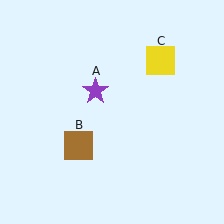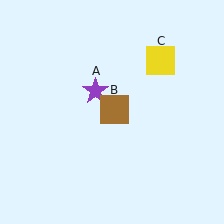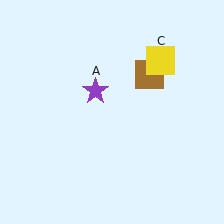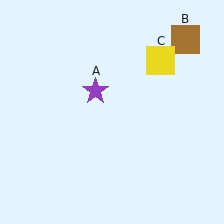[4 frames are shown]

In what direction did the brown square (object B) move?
The brown square (object B) moved up and to the right.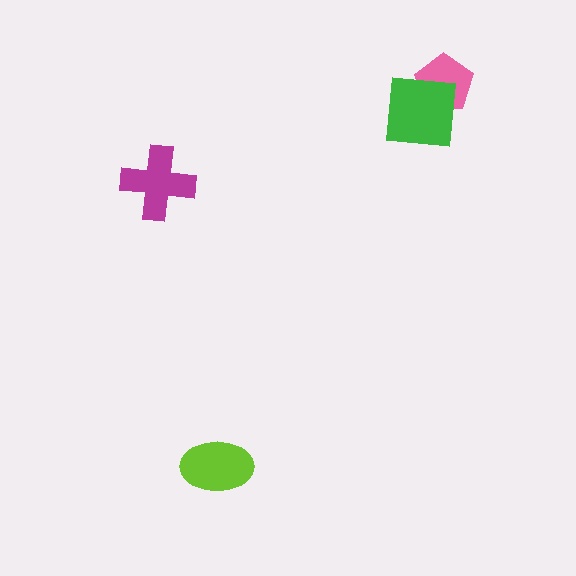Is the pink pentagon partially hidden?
Yes, it is partially covered by another shape.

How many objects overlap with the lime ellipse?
0 objects overlap with the lime ellipse.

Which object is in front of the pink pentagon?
The green square is in front of the pink pentagon.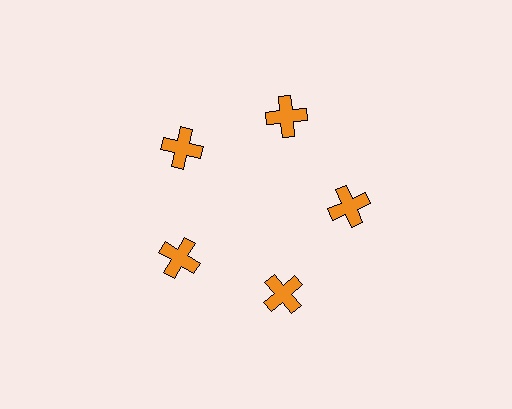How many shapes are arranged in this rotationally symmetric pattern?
There are 5 shapes, arranged in 5 groups of 1.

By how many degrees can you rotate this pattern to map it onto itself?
The pattern maps onto itself every 72 degrees of rotation.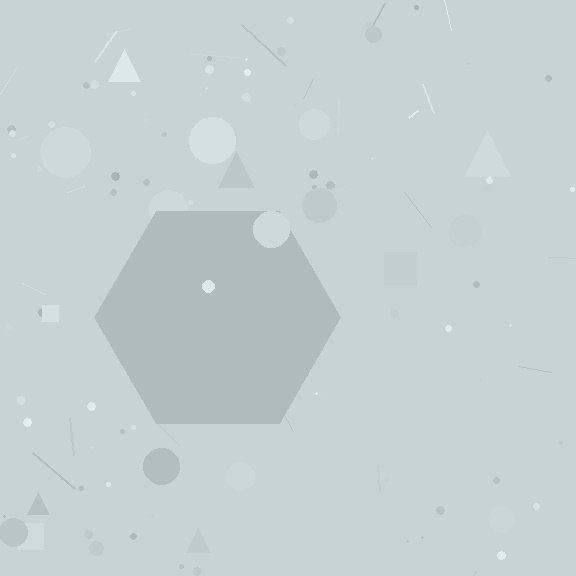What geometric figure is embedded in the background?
A hexagon is embedded in the background.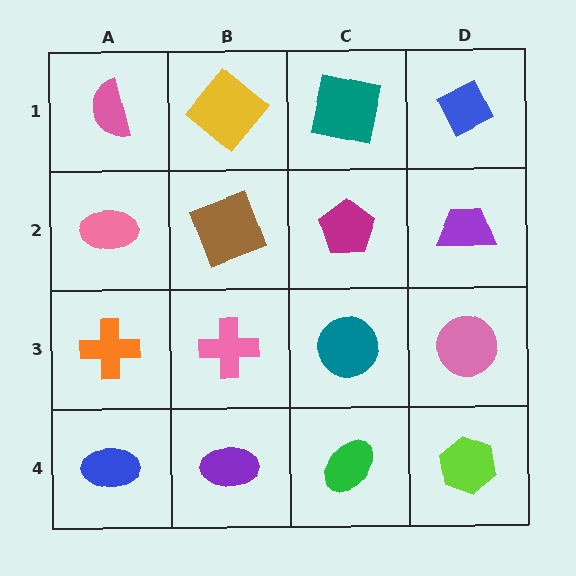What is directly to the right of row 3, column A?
A pink cross.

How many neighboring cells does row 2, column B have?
4.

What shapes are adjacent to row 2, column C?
A teal square (row 1, column C), a teal circle (row 3, column C), a brown square (row 2, column B), a purple trapezoid (row 2, column D).